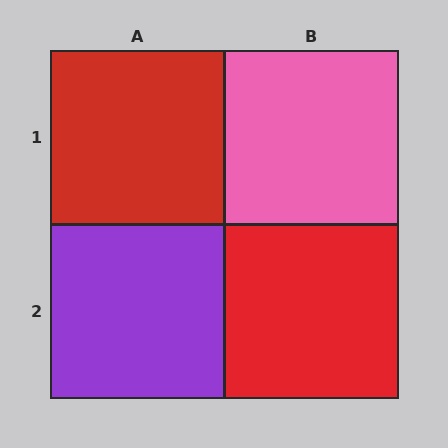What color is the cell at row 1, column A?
Red.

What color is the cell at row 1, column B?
Pink.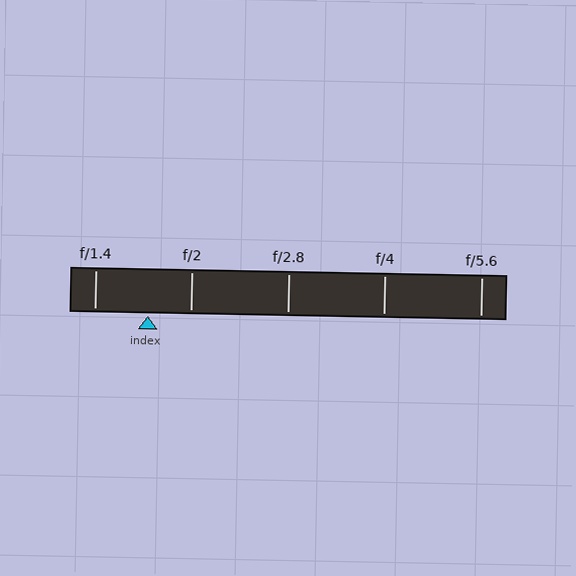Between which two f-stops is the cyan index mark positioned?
The index mark is between f/1.4 and f/2.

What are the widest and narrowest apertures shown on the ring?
The widest aperture shown is f/1.4 and the narrowest is f/5.6.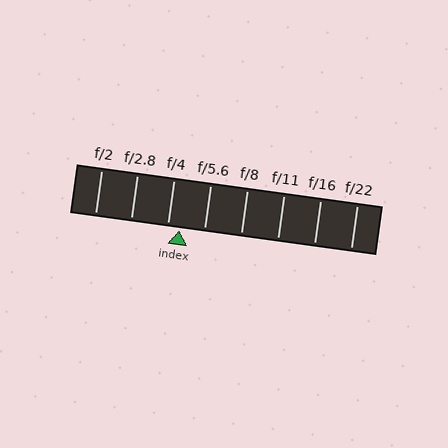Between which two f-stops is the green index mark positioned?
The index mark is between f/4 and f/5.6.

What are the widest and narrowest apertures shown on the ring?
The widest aperture shown is f/2 and the narrowest is f/22.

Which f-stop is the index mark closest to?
The index mark is closest to f/4.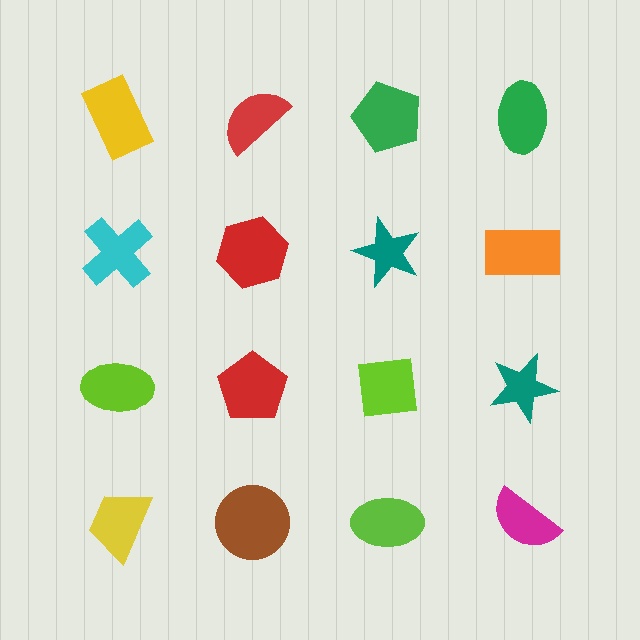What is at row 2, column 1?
A cyan cross.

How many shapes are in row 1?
4 shapes.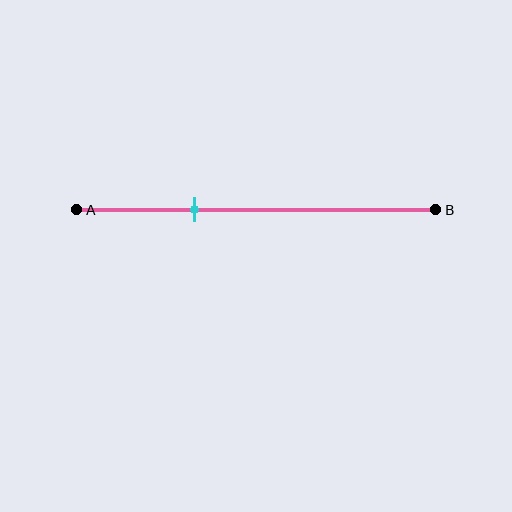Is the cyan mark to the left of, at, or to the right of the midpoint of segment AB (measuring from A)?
The cyan mark is to the left of the midpoint of segment AB.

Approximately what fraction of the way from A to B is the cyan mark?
The cyan mark is approximately 35% of the way from A to B.